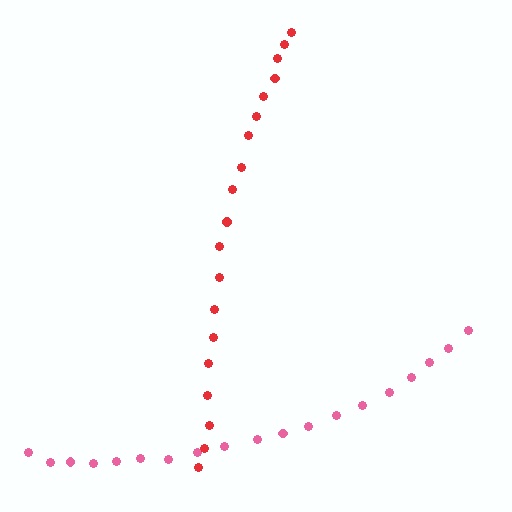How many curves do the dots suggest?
There are 2 distinct paths.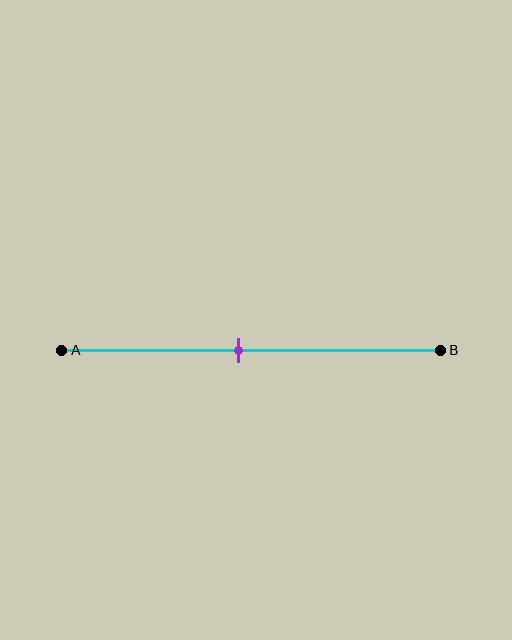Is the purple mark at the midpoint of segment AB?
No, the mark is at about 45% from A, not at the 50% midpoint.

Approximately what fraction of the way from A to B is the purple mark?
The purple mark is approximately 45% of the way from A to B.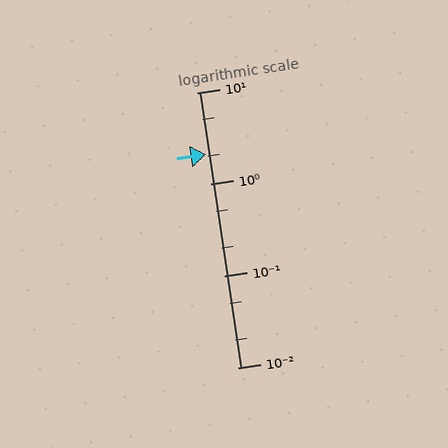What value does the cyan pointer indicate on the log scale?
The pointer indicates approximately 2.1.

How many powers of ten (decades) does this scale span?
The scale spans 3 decades, from 0.01 to 10.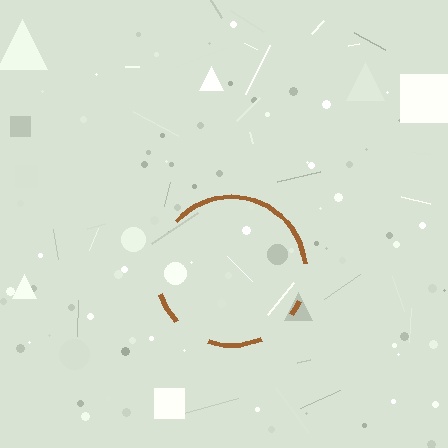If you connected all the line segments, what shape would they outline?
They would outline a circle.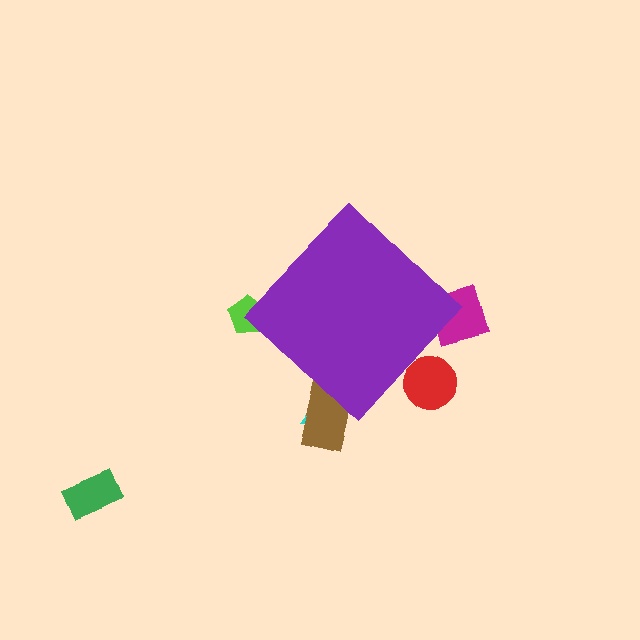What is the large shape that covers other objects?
A purple diamond.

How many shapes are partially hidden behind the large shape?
5 shapes are partially hidden.